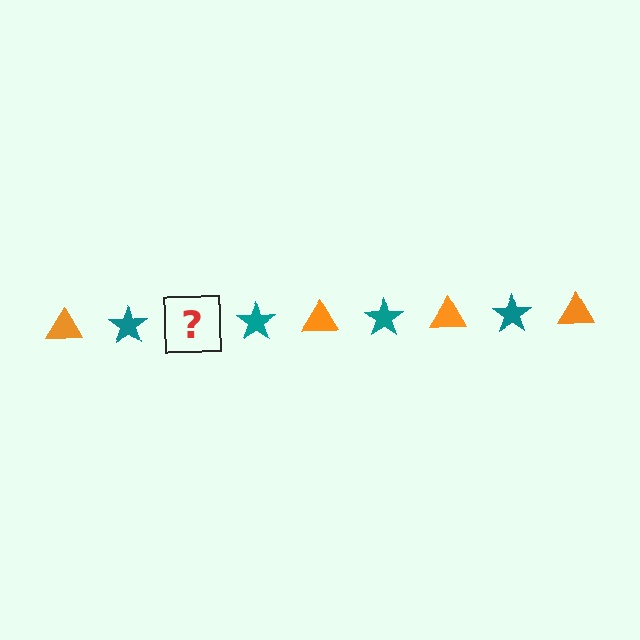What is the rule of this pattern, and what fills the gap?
The rule is that the pattern alternates between orange triangle and teal star. The gap should be filled with an orange triangle.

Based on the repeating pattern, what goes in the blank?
The blank should be an orange triangle.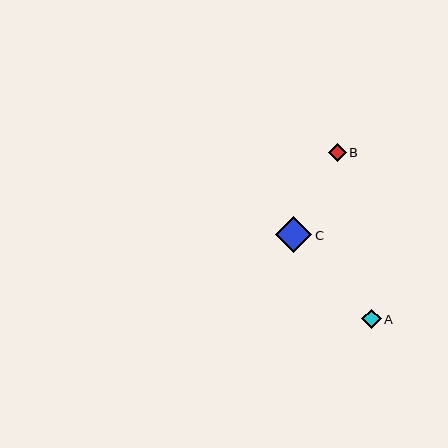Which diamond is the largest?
Diamond C is the largest with a size of approximately 36 pixels.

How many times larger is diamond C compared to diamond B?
Diamond C is approximately 2.0 times the size of diamond B.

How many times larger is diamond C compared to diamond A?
Diamond C is approximately 1.9 times the size of diamond A.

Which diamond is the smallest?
Diamond B is the smallest with a size of approximately 18 pixels.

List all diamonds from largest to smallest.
From largest to smallest: C, A, B.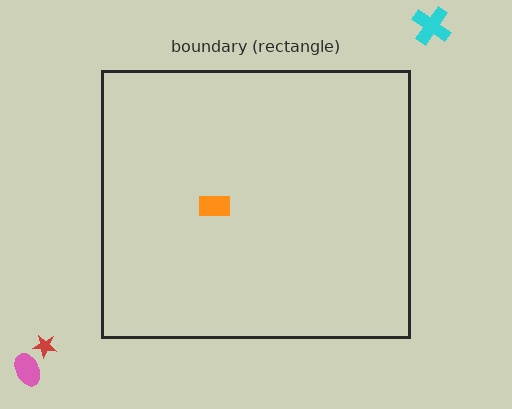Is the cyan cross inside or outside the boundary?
Outside.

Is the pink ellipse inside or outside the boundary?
Outside.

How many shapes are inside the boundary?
1 inside, 3 outside.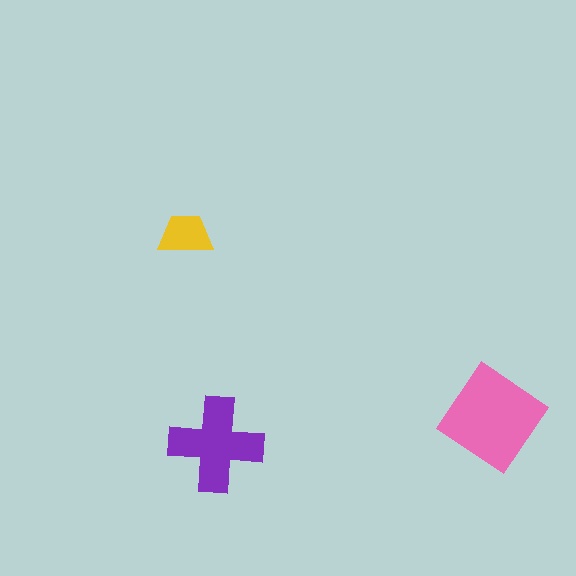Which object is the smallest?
The yellow trapezoid.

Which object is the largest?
The pink diamond.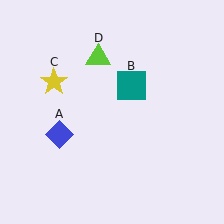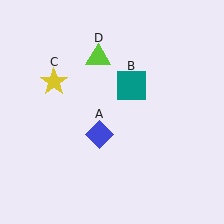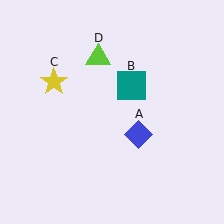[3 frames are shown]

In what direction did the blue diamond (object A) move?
The blue diamond (object A) moved right.